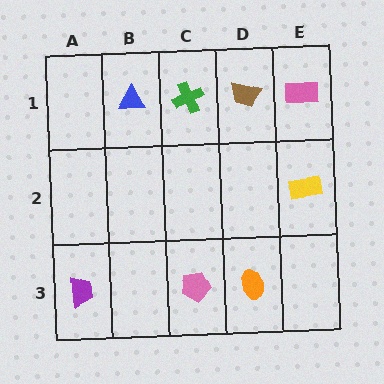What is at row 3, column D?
An orange ellipse.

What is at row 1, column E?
A pink rectangle.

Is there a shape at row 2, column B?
No, that cell is empty.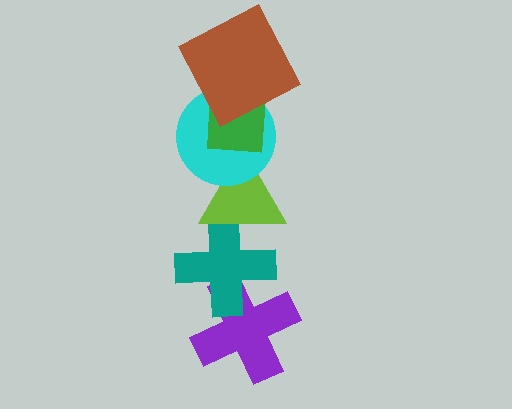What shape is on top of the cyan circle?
The green square is on top of the cyan circle.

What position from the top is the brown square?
The brown square is 1st from the top.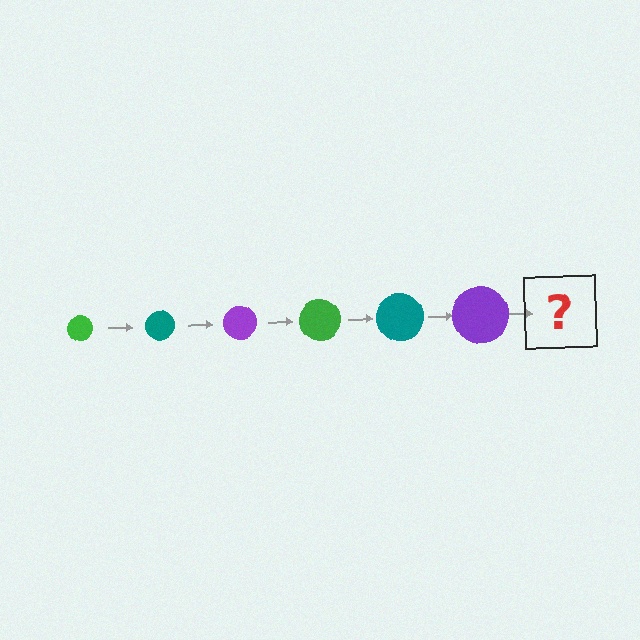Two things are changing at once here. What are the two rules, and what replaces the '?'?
The two rules are that the circle grows larger each step and the color cycles through green, teal, and purple. The '?' should be a green circle, larger than the previous one.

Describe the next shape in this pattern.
It should be a green circle, larger than the previous one.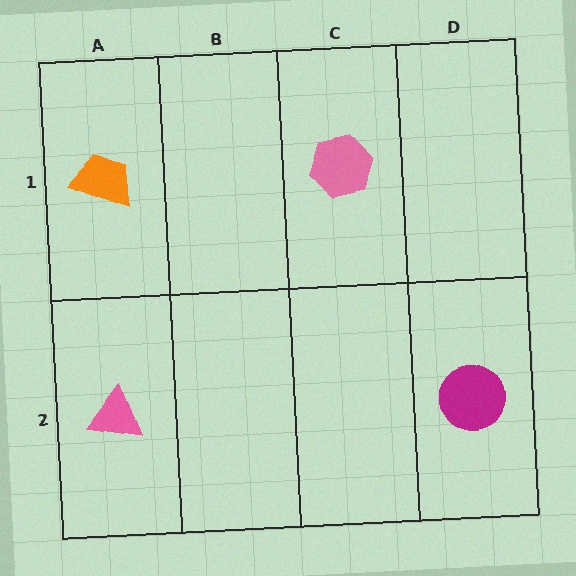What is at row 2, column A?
A pink triangle.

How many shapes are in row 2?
2 shapes.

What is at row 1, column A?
An orange trapezoid.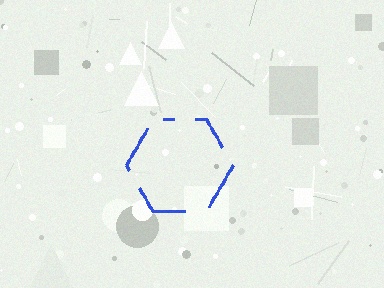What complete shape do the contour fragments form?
The contour fragments form a hexagon.